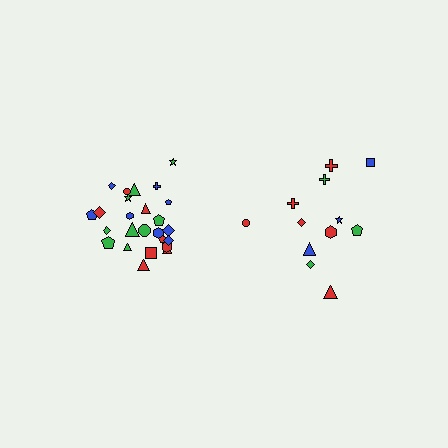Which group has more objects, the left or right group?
The left group.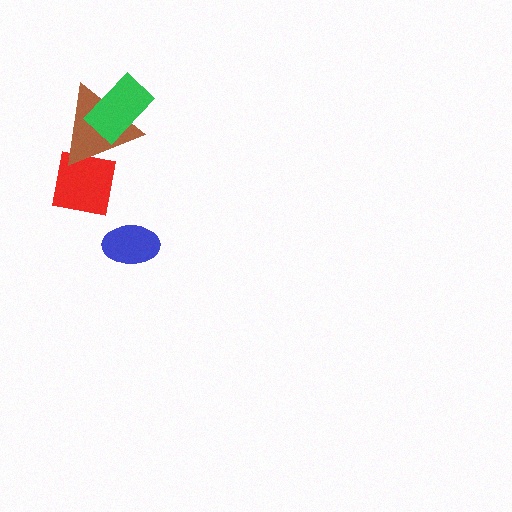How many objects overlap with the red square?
1 object overlaps with the red square.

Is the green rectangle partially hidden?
No, no other shape covers it.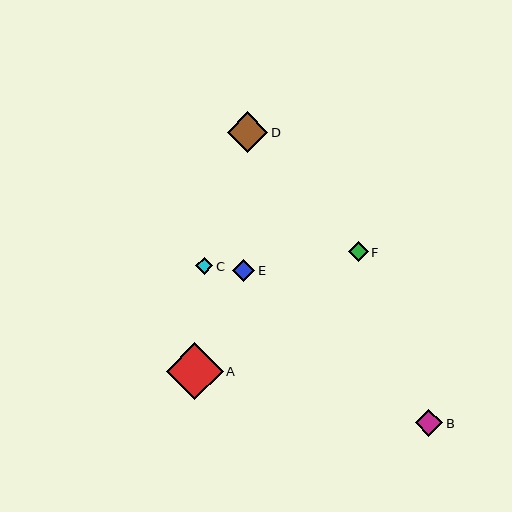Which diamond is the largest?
Diamond A is the largest with a size of approximately 57 pixels.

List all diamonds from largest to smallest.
From largest to smallest: A, D, B, E, F, C.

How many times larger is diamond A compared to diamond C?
Diamond A is approximately 3.4 times the size of diamond C.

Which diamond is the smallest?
Diamond C is the smallest with a size of approximately 17 pixels.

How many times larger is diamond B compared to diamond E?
Diamond B is approximately 1.3 times the size of diamond E.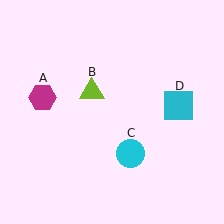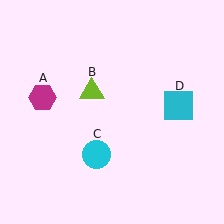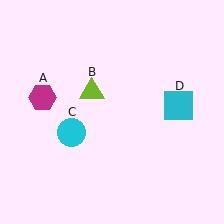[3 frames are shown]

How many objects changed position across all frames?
1 object changed position: cyan circle (object C).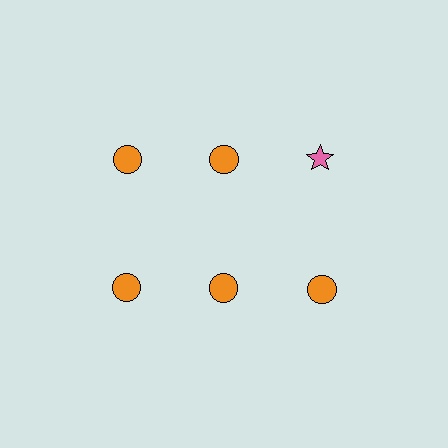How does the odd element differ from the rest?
It differs in both color (pink instead of orange) and shape (star instead of circle).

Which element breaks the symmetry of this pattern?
The pink star in the top row, center column breaks the symmetry. All other shapes are orange circles.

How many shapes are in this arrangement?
There are 6 shapes arranged in a grid pattern.